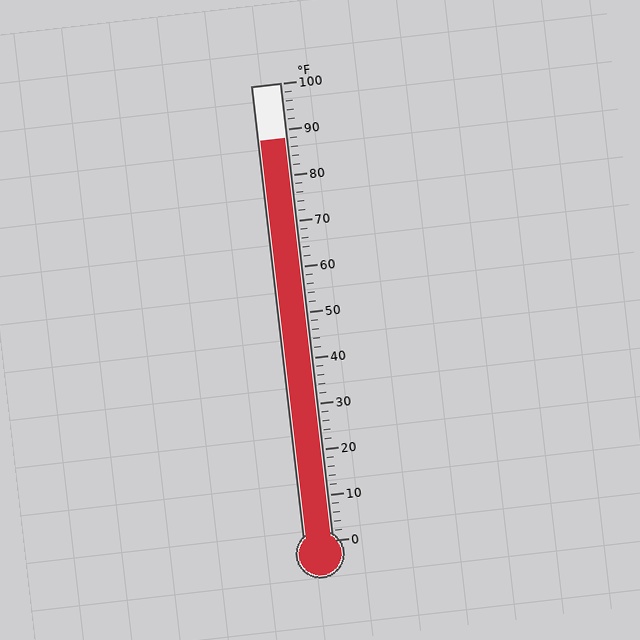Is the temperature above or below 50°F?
The temperature is above 50°F.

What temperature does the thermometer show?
The thermometer shows approximately 88°F.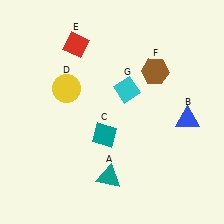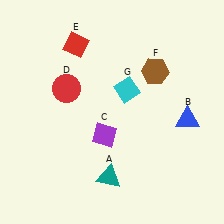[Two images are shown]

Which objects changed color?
C changed from teal to purple. D changed from yellow to red.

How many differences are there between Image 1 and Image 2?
There are 2 differences between the two images.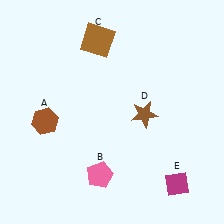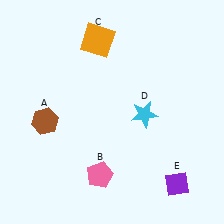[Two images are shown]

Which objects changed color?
C changed from brown to orange. D changed from brown to cyan. E changed from magenta to purple.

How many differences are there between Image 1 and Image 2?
There are 3 differences between the two images.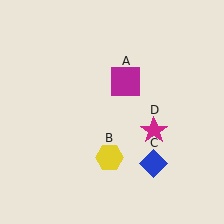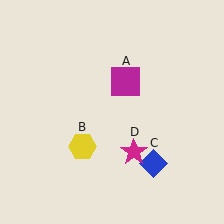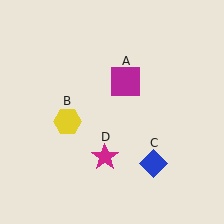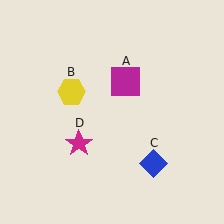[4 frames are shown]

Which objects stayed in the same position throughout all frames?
Magenta square (object A) and blue diamond (object C) remained stationary.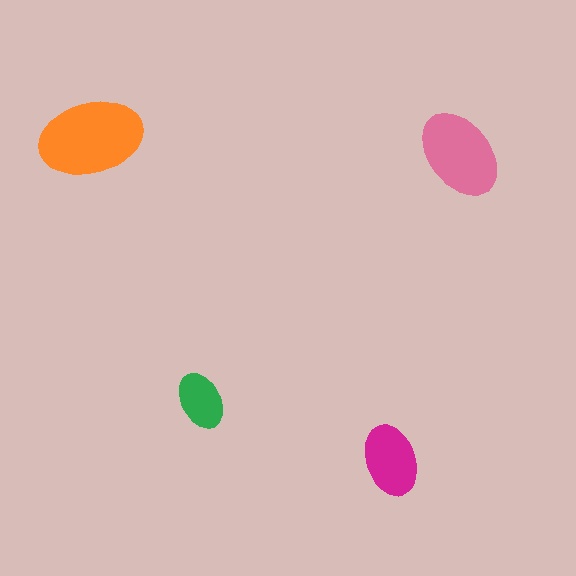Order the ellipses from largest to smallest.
the orange one, the pink one, the magenta one, the green one.